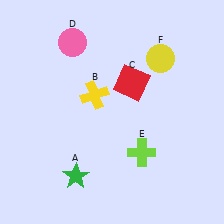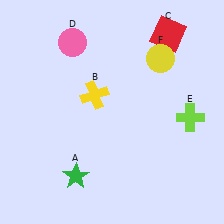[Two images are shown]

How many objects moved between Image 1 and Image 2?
2 objects moved between the two images.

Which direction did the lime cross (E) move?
The lime cross (E) moved right.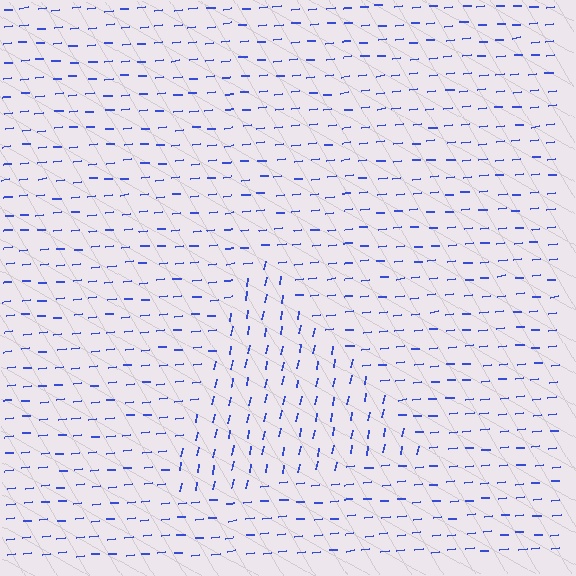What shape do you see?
I see a triangle.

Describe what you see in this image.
The image is filled with small blue line segments. A triangle region in the image has lines oriented differently from the surrounding lines, creating a visible texture boundary.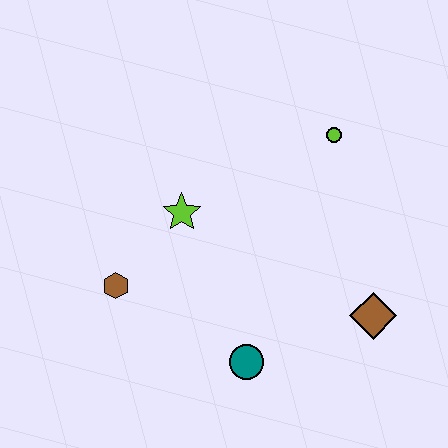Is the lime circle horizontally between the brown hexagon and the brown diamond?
Yes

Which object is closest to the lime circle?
The lime star is closest to the lime circle.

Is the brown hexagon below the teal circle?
No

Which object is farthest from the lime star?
The brown diamond is farthest from the lime star.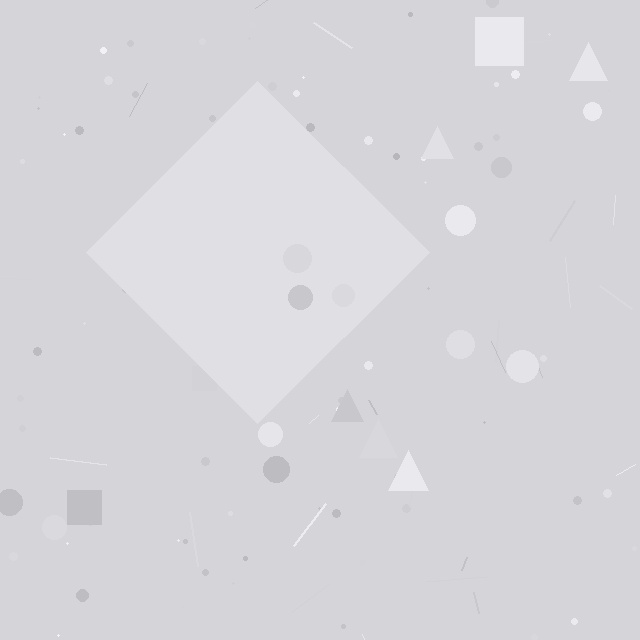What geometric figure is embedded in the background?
A diamond is embedded in the background.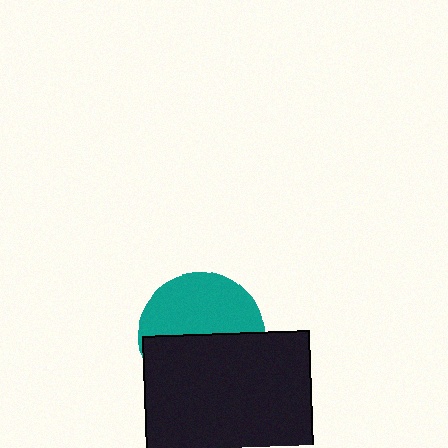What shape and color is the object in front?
The object in front is a black square.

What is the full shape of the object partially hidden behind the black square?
The partially hidden object is a teal circle.